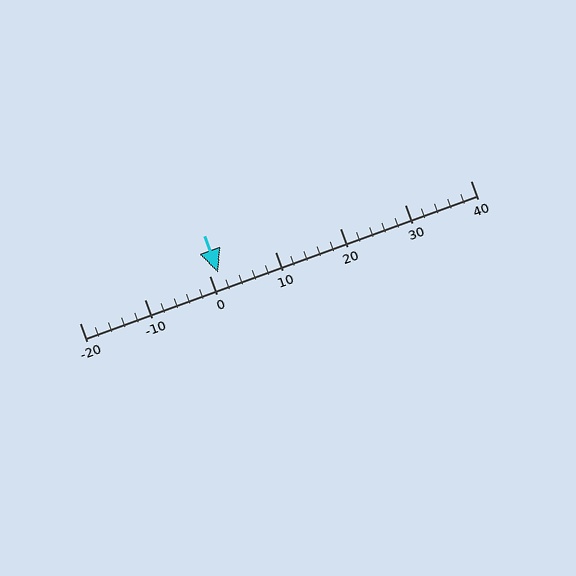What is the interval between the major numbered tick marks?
The major tick marks are spaced 10 units apart.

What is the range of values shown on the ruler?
The ruler shows values from -20 to 40.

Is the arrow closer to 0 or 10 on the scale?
The arrow is closer to 0.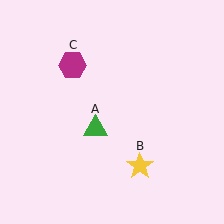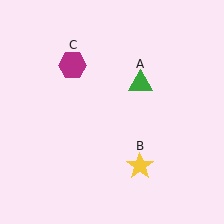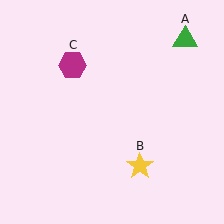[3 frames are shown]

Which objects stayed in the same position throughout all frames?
Yellow star (object B) and magenta hexagon (object C) remained stationary.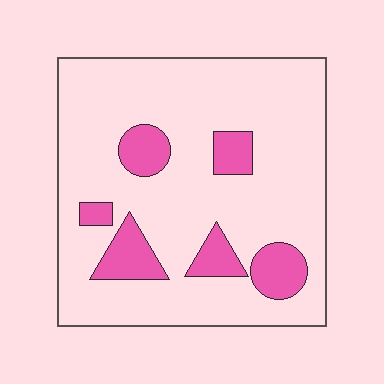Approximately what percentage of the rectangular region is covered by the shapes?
Approximately 15%.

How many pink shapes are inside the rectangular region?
6.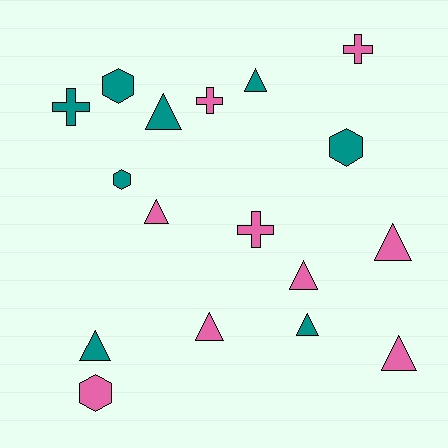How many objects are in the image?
There are 17 objects.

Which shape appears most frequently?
Triangle, with 9 objects.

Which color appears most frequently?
Pink, with 9 objects.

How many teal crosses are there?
There is 1 teal cross.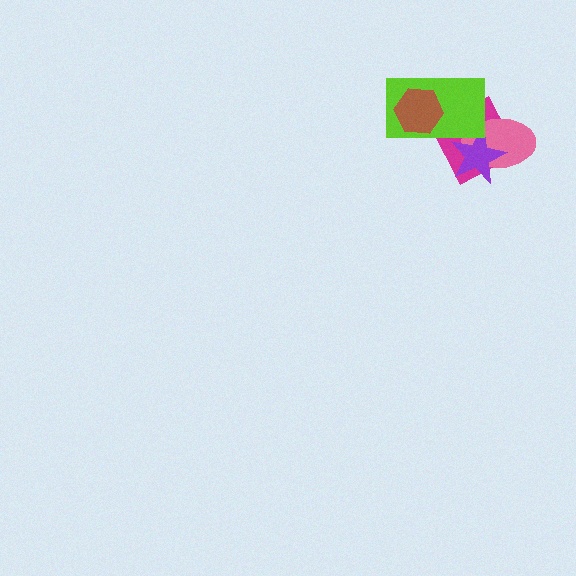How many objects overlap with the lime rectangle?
4 objects overlap with the lime rectangle.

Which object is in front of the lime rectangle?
The brown hexagon is in front of the lime rectangle.